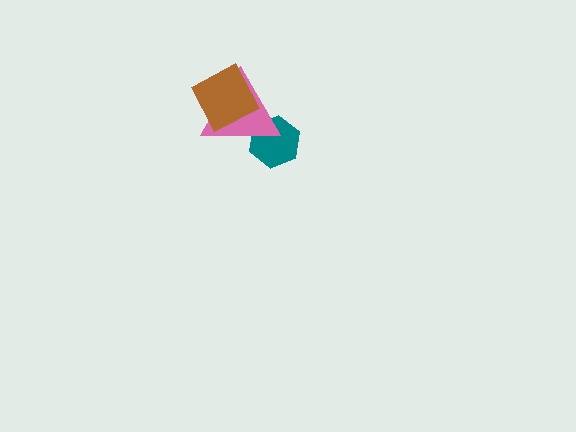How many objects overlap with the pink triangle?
2 objects overlap with the pink triangle.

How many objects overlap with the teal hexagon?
1 object overlaps with the teal hexagon.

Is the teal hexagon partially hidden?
Yes, it is partially covered by another shape.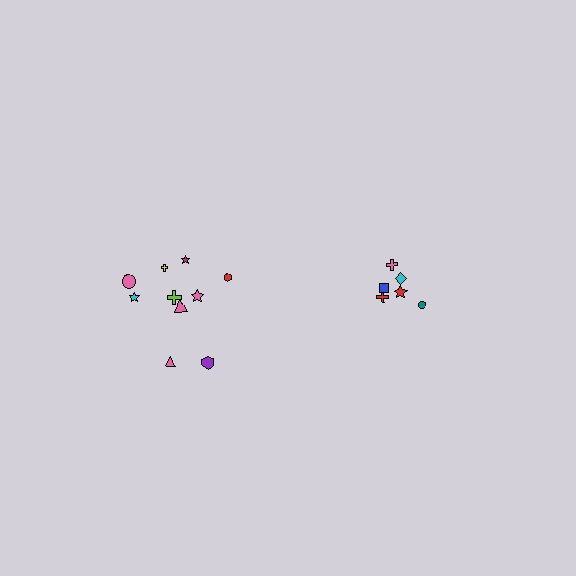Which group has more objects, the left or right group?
The left group.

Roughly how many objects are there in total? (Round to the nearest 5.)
Roughly 15 objects in total.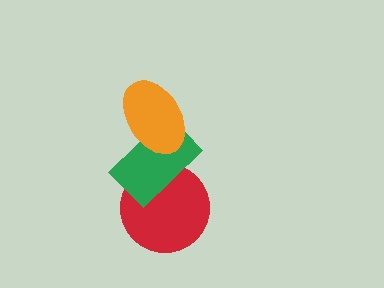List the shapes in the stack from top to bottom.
From top to bottom: the orange ellipse, the green rectangle, the red circle.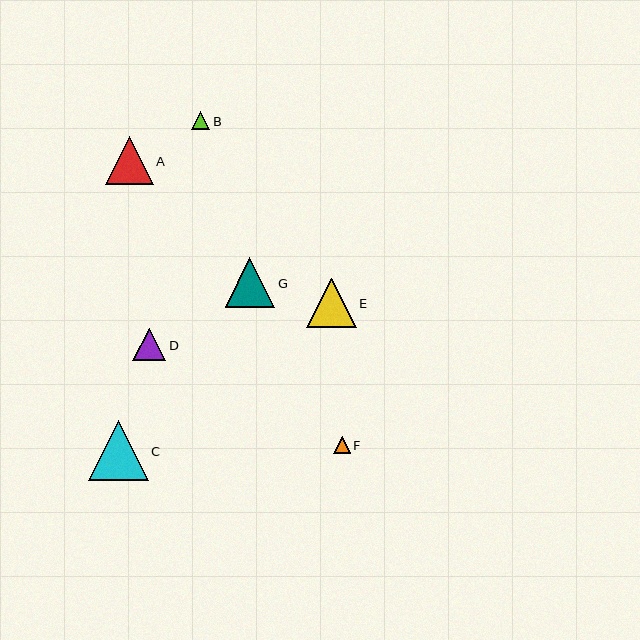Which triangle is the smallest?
Triangle F is the smallest with a size of approximately 16 pixels.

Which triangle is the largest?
Triangle C is the largest with a size of approximately 60 pixels.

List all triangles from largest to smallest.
From largest to smallest: C, G, E, A, D, B, F.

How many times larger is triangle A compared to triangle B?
Triangle A is approximately 2.7 times the size of triangle B.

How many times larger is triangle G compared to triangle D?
Triangle G is approximately 1.5 times the size of triangle D.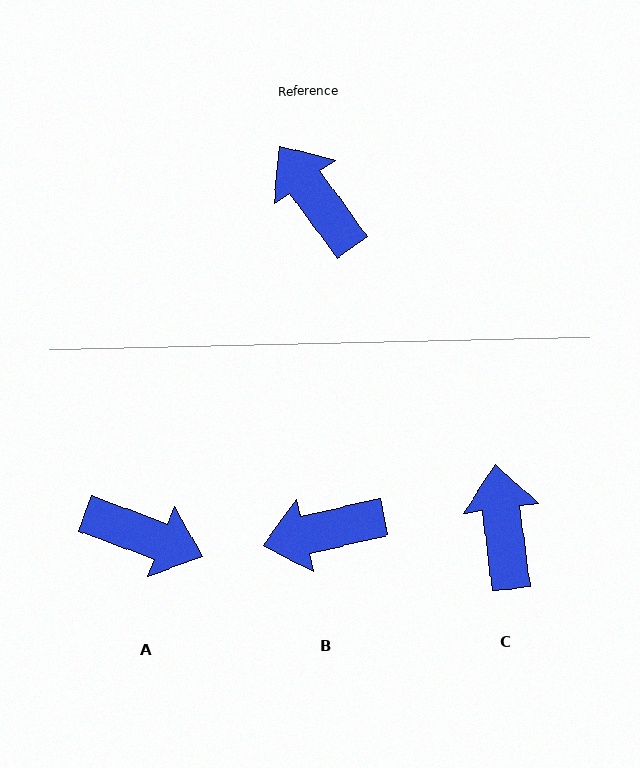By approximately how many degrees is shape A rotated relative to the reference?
Approximately 146 degrees clockwise.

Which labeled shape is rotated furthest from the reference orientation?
A, about 146 degrees away.